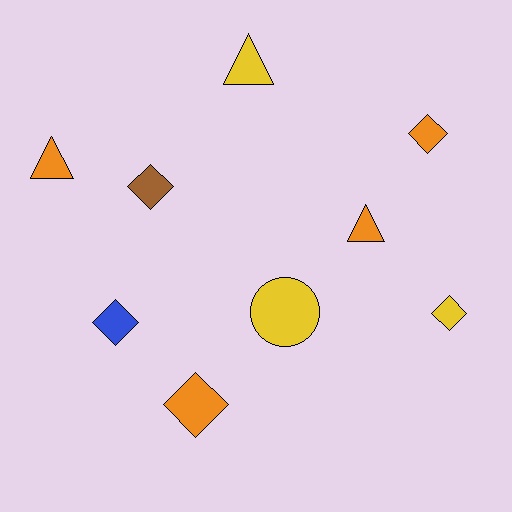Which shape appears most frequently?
Diamond, with 5 objects.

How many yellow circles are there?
There is 1 yellow circle.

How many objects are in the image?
There are 9 objects.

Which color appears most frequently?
Orange, with 4 objects.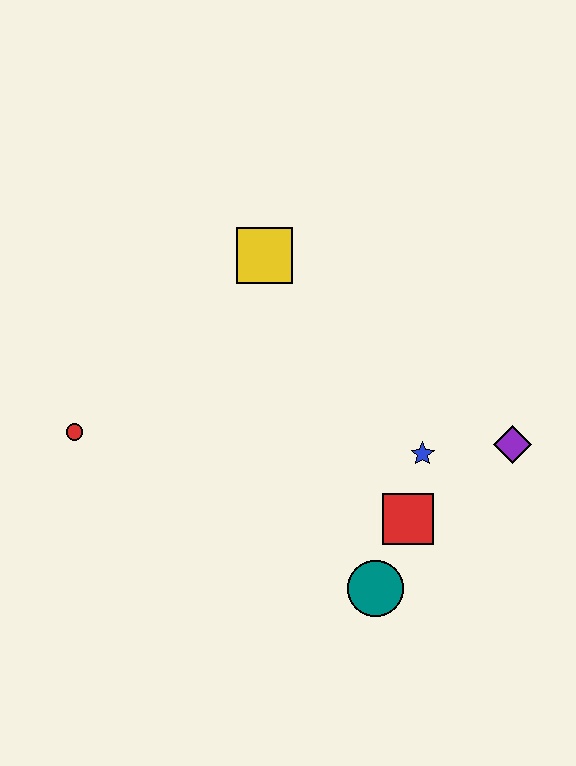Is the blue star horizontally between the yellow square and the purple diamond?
Yes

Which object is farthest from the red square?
The red circle is farthest from the red square.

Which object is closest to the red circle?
The yellow square is closest to the red circle.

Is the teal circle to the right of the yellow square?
Yes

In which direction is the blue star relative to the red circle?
The blue star is to the right of the red circle.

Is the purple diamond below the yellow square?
Yes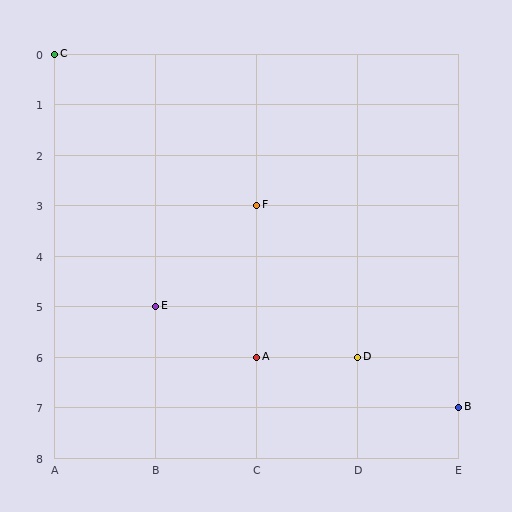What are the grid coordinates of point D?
Point D is at grid coordinates (D, 6).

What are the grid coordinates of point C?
Point C is at grid coordinates (A, 0).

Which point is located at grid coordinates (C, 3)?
Point F is at (C, 3).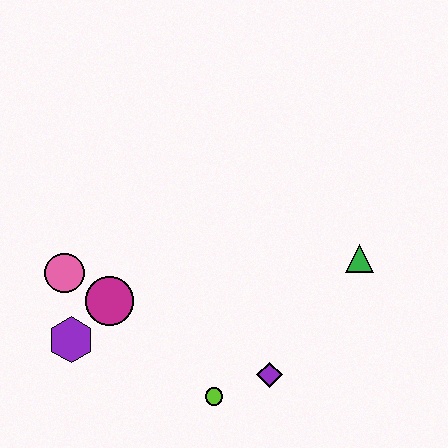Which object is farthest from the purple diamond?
The pink circle is farthest from the purple diamond.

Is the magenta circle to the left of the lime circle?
Yes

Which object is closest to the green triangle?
The purple diamond is closest to the green triangle.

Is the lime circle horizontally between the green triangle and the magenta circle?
Yes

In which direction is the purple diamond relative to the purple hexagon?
The purple diamond is to the right of the purple hexagon.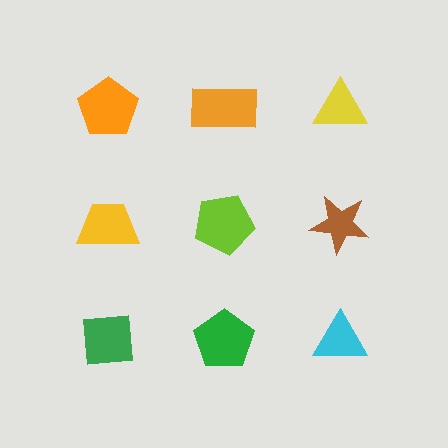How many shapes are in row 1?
3 shapes.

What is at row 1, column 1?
An orange pentagon.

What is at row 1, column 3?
A yellow triangle.